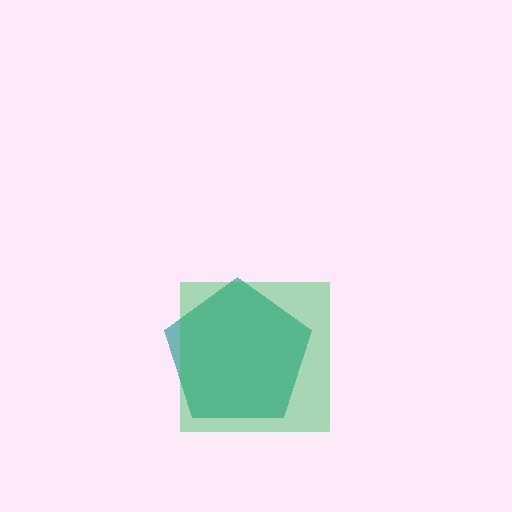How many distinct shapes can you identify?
There are 2 distinct shapes: a teal pentagon, a green square.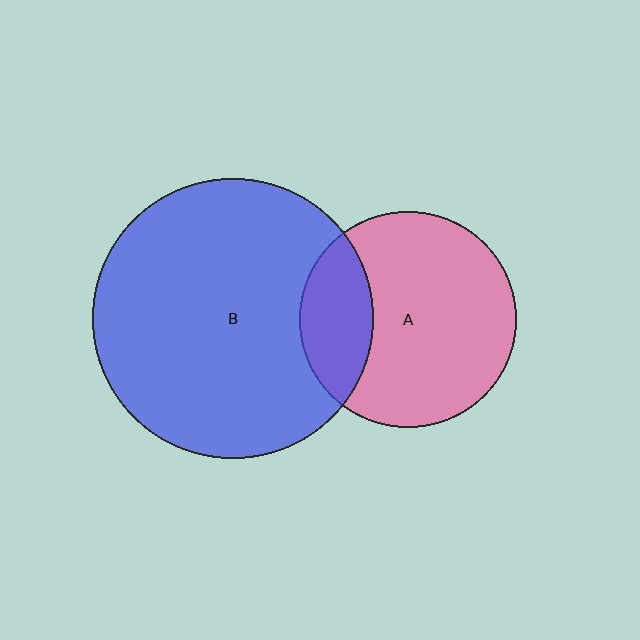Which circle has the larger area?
Circle B (blue).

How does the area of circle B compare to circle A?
Approximately 1.7 times.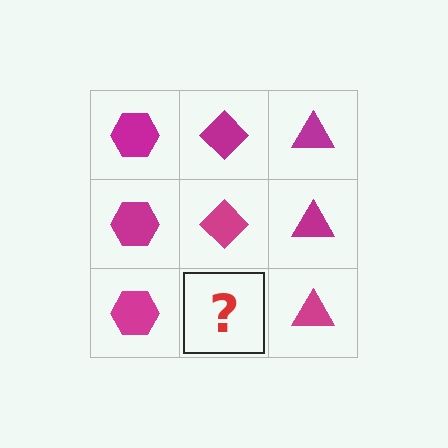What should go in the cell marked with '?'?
The missing cell should contain a magenta diamond.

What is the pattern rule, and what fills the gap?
The rule is that each column has a consistent shape. The gap should be filled with a magenta diamond.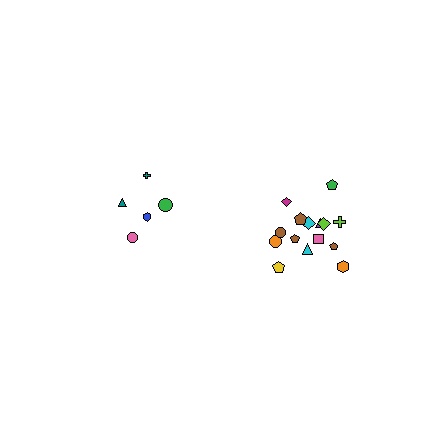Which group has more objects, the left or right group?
The right group.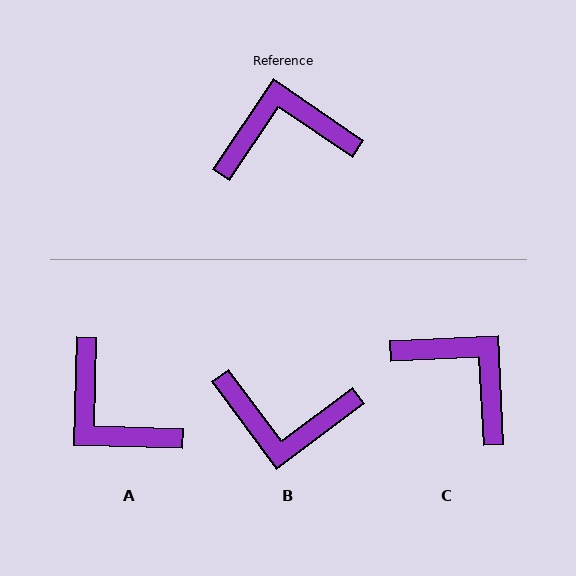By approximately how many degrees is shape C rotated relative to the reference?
Approximately 53 degrees clockwise.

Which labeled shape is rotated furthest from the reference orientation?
B, about 161 degrees away.